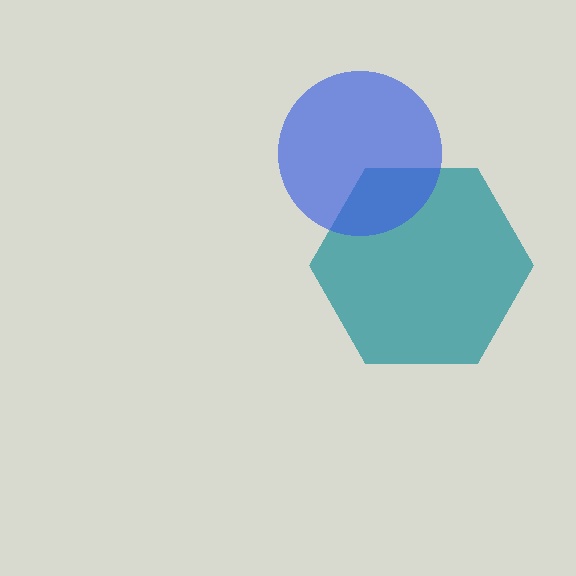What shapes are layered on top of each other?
The layered shapes are: a teal hexagon, a blue circle.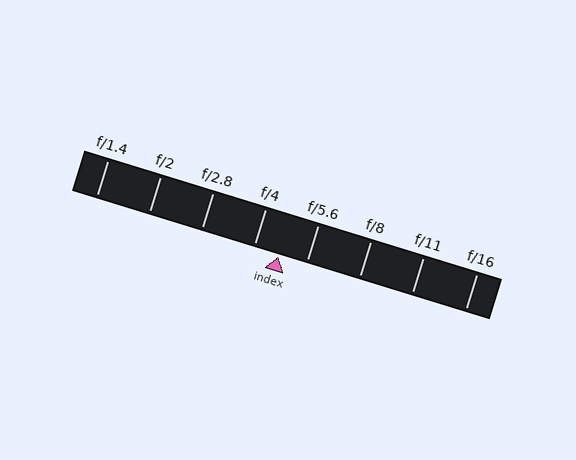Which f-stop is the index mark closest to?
The index mark is closest to f/4.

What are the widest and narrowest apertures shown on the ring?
The widest aperture shown is f/1.4 and the narrowest is f/16.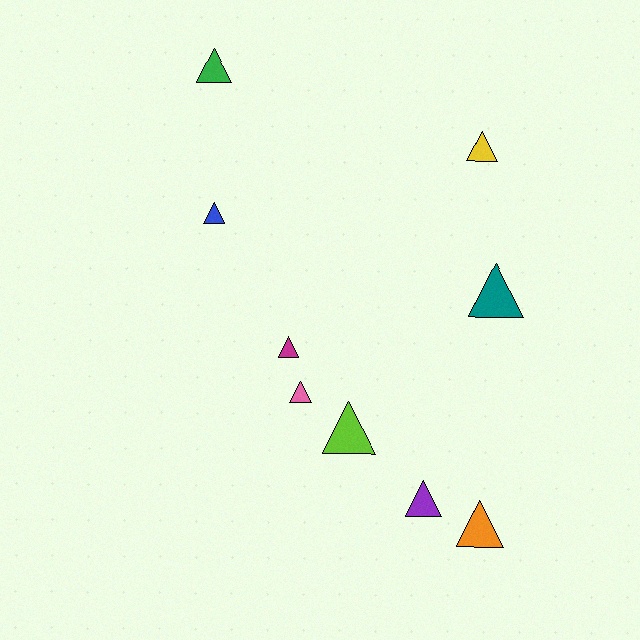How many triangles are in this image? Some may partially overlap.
There are 9 triangles.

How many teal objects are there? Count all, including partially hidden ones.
There is 1 teal object.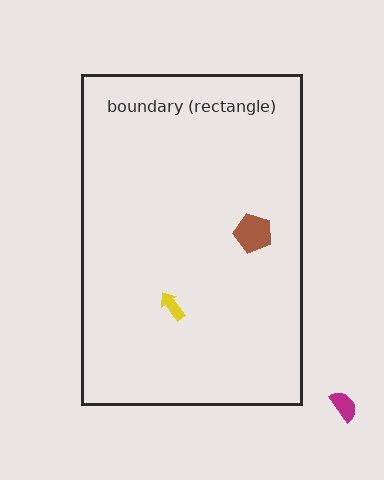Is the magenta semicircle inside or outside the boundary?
Outside.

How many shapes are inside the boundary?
2 inside, 1 outside.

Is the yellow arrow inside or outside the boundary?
Inside.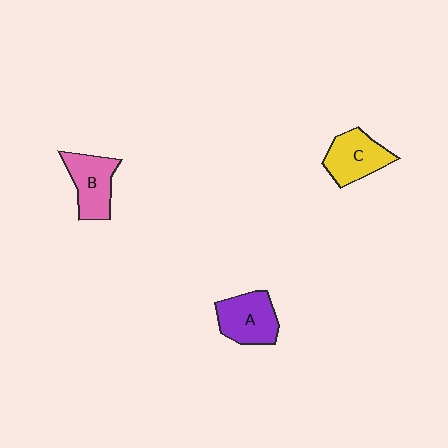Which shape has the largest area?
Shape A (purple).